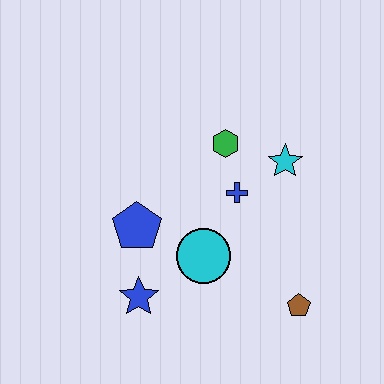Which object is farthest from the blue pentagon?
The brown pentagon is farthest from the blue pentagon.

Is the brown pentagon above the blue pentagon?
No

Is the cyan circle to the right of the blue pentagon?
Yes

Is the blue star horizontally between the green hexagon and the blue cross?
No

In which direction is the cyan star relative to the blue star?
The cyan star is to the right of the blue star.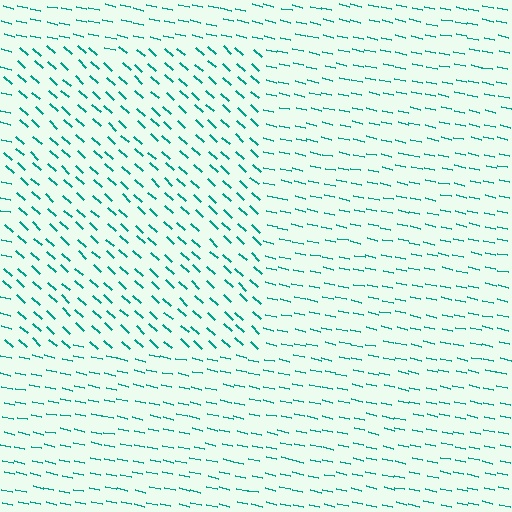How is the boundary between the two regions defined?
The boundary is defined purely by a change in line orientation (approximately 30 degrees difference). All lines are the same color and thickness.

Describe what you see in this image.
The image is filled with small teal line segments. A rectangle region in the image has lines oriented differently from the surrounding lines, creating a visible texture boundary.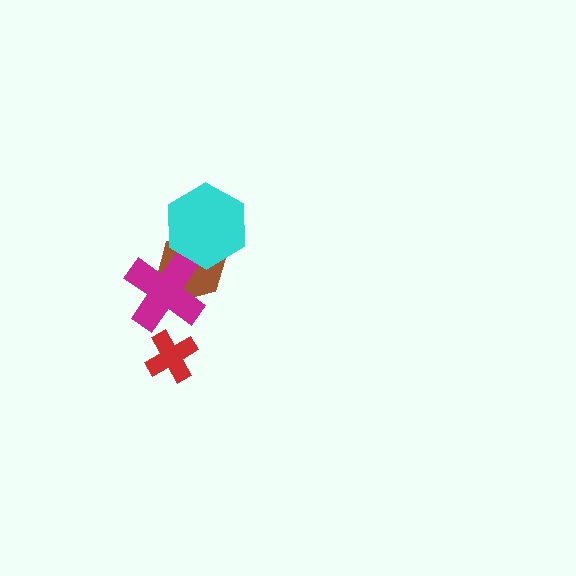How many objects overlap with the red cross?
0 objects overlap with the red cross.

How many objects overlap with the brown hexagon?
2 objects overlap with the brown hexagon.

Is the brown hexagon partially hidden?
Yes, it is partially covered by another shape.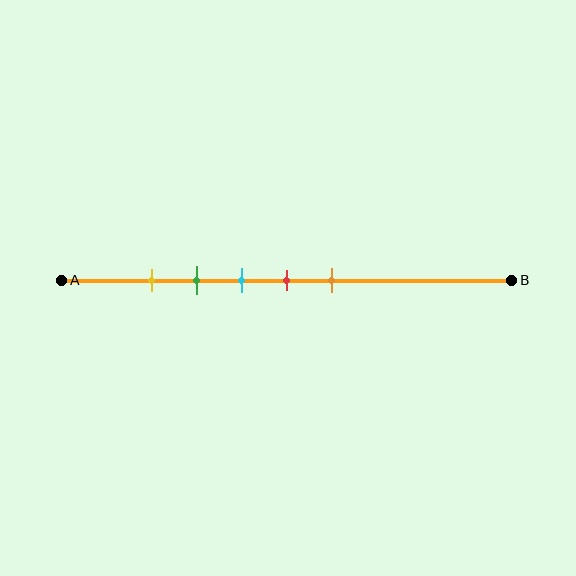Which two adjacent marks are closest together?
The yellow and green marks are the closest adjacent pair.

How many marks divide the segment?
There are 5 marks dividing the segment.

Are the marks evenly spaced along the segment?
Yes, the marks are approximately evenly spaced.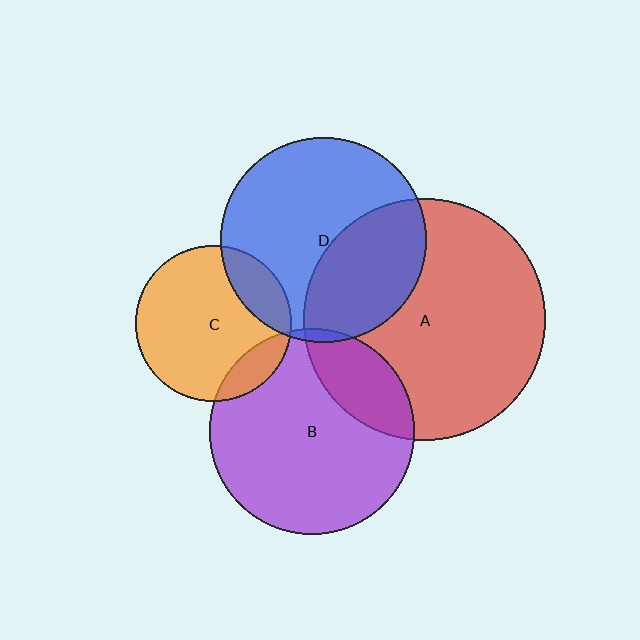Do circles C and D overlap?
Yes.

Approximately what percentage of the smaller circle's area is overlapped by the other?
Approximately 20%.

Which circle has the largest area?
Circle A (red).